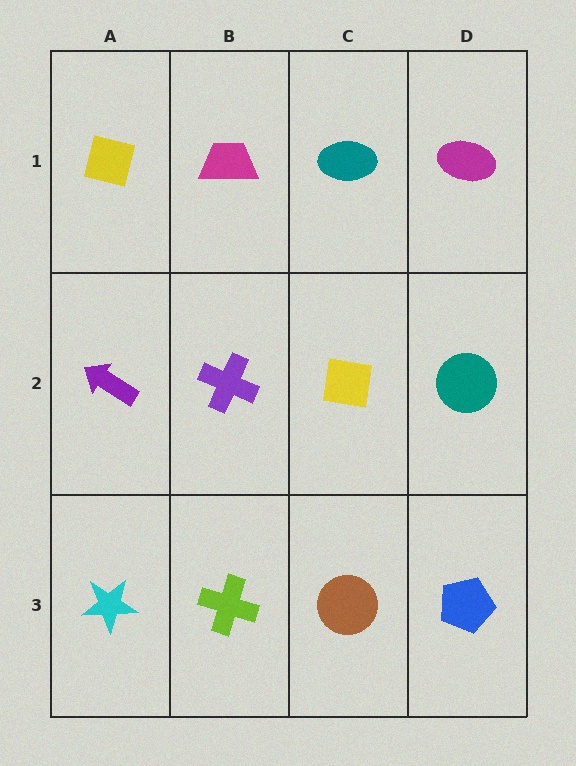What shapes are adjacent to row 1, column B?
A purple cross (row 2, column B), a yellow square (row 1, column A), a teal ellipse (row 1, column C).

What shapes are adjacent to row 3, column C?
A yellow square (row 2, column C), a lime cross (row 3, column B), a blue pentagon (row 3, column D).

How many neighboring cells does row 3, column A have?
2.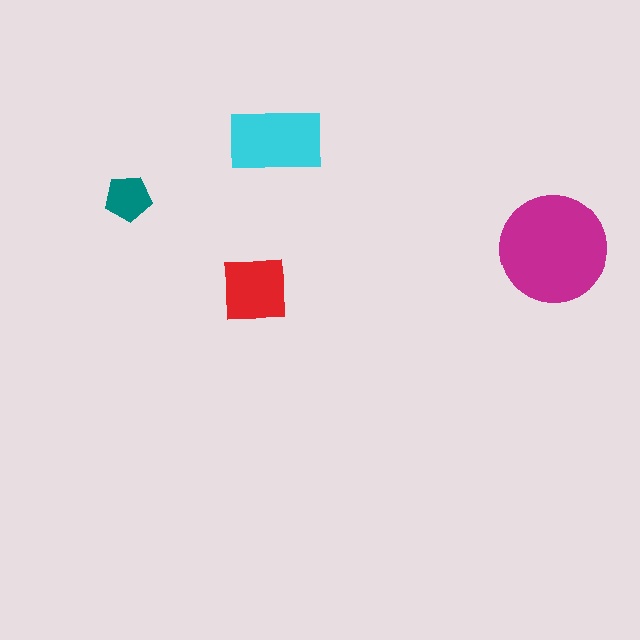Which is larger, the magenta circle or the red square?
The magenta circle.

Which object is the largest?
The magenta circle.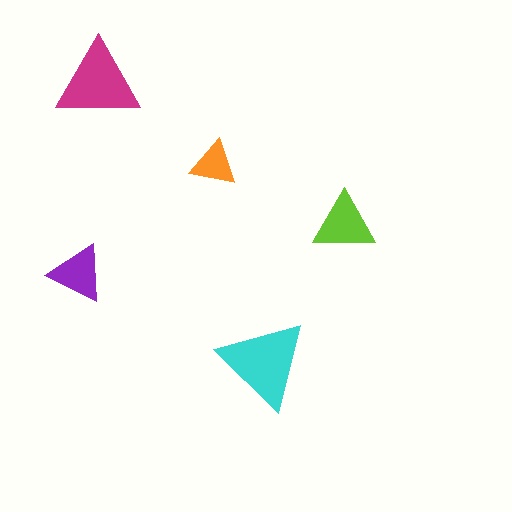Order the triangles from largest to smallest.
the cyan one, the magenta one, the lime one, the purple one, the orange one.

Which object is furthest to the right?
The lime triangle is rightmost.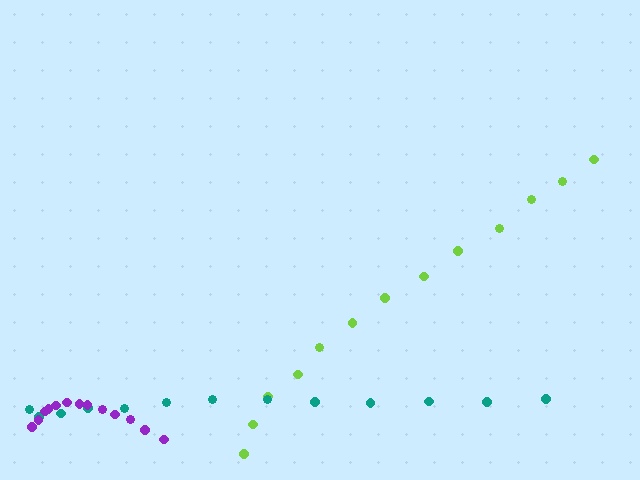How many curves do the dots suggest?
There are 3 distinct paths.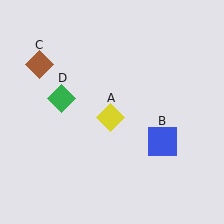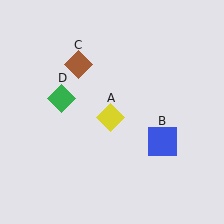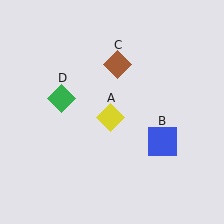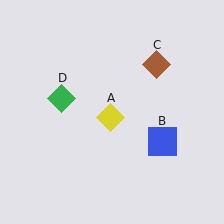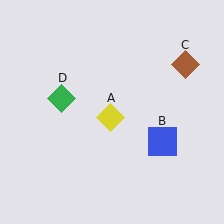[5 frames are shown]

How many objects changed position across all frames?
1 object changed position: brown diamond (object C).